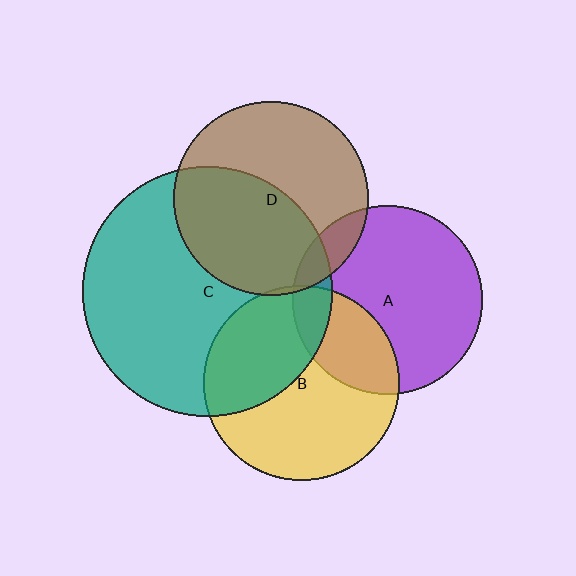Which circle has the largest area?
Circle C (teal).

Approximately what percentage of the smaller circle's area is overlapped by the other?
Approximately 5%.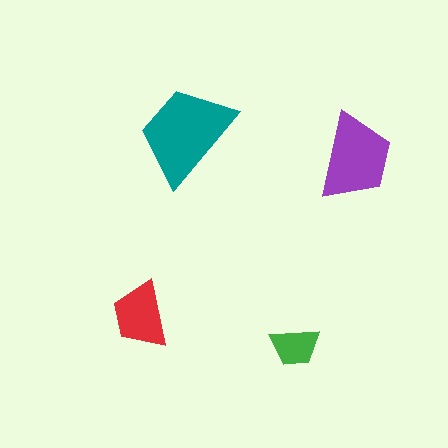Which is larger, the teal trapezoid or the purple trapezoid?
The teal one.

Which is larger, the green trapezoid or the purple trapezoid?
The purple one.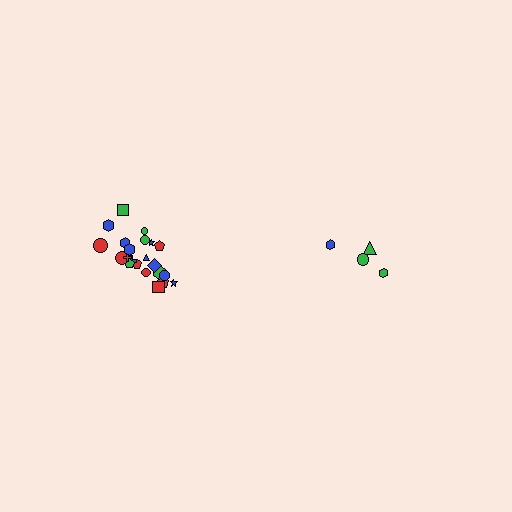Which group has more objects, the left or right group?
The left group.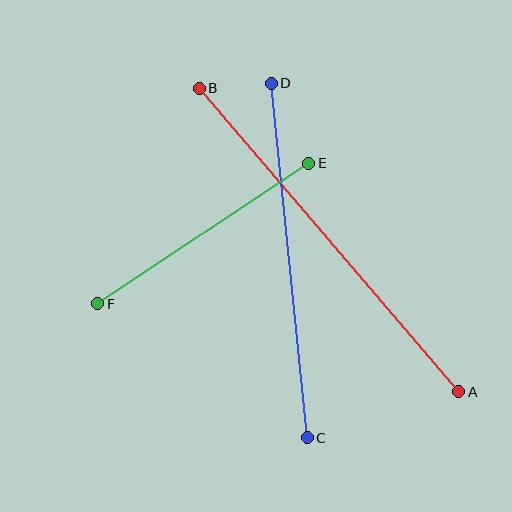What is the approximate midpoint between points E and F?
The midpoint is at approximately (203, 234) pixels.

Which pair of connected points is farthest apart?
Points A and B are farthest apart.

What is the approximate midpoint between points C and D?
The midpoint is at approximately (289, 260) pixels.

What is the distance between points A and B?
The distance is approximately 400 pixels.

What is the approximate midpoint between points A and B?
The midpoint is at approximately (329, 240) pixels.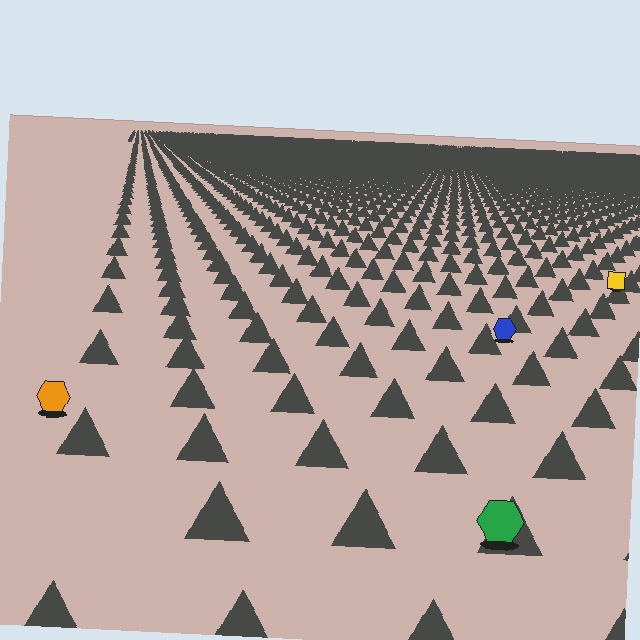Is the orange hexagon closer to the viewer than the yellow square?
Yes. The orange hexagon is closer — you can tell from the texture gradient: the ground texture is coarser near it.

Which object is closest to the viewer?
The green hexagon is closest. The texture marks near it are larger and more spread out.